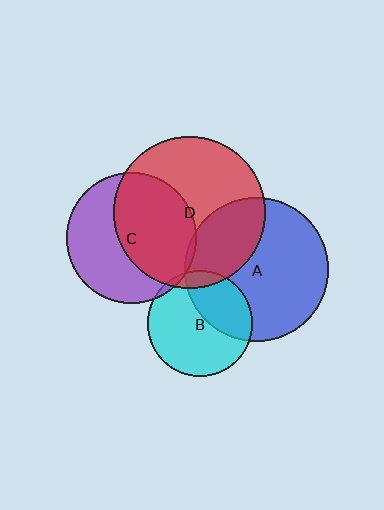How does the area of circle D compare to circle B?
Approximately 2.1 times.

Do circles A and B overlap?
Yes.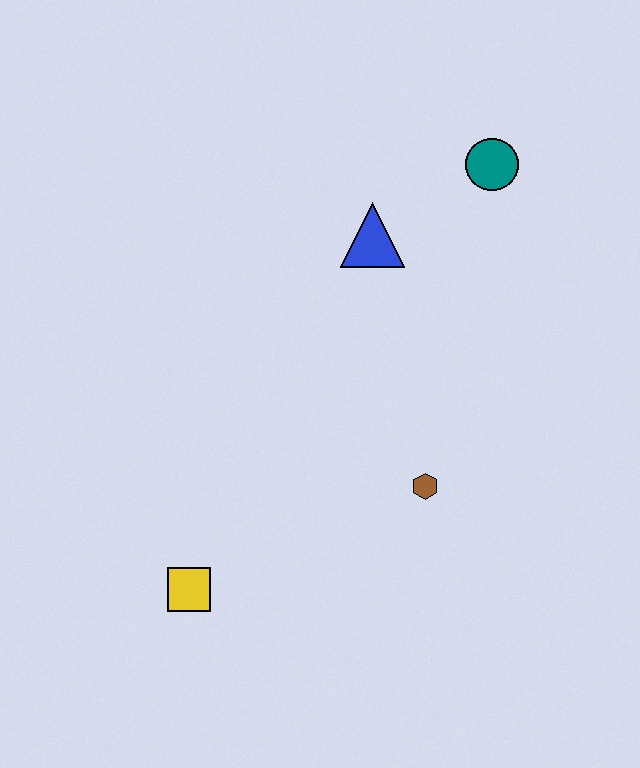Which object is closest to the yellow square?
The brown hexagon is closest to the yellow square.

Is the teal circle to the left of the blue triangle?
No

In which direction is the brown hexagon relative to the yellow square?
The brown hexagon is to the right of the yellow square.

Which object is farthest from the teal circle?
The yellow square is farthest from the teal circle.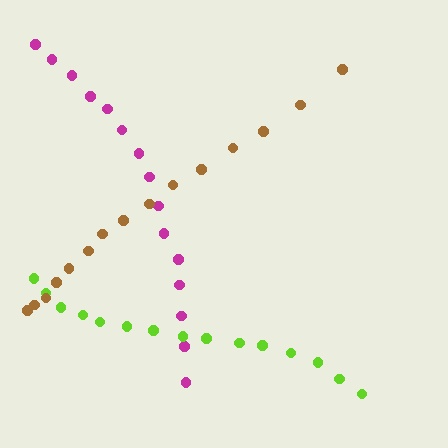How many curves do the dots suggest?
There are 3 distinct paths.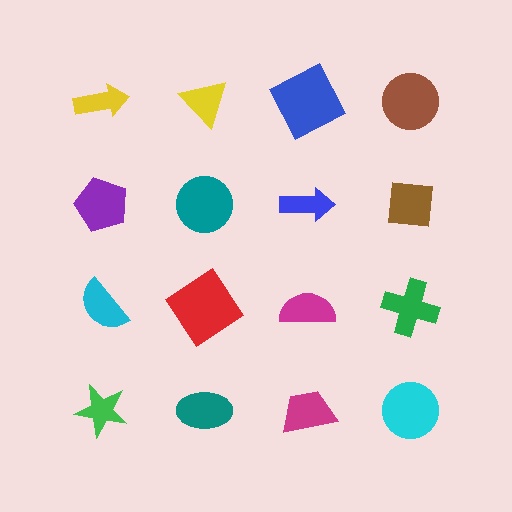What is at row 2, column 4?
A brown square.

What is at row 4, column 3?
A magenta trapezoid.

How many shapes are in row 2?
4 shapes.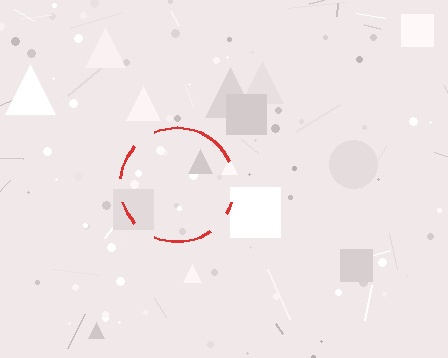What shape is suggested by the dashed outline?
The dashed outline suggests a circle.